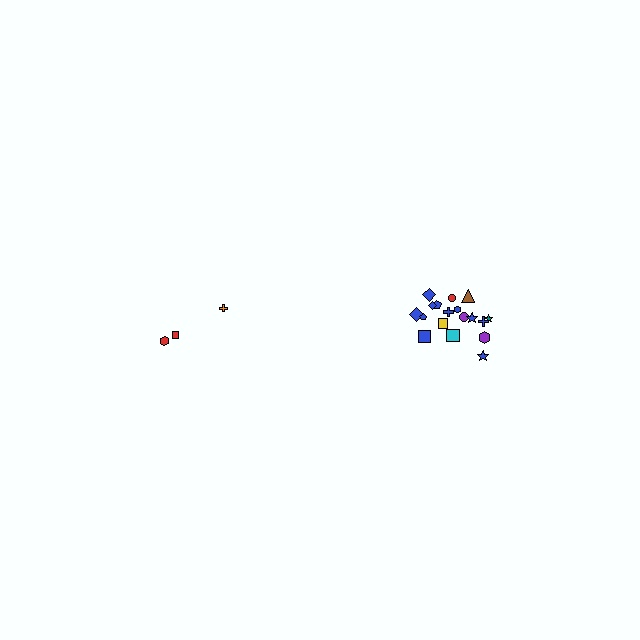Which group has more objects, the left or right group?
The right group.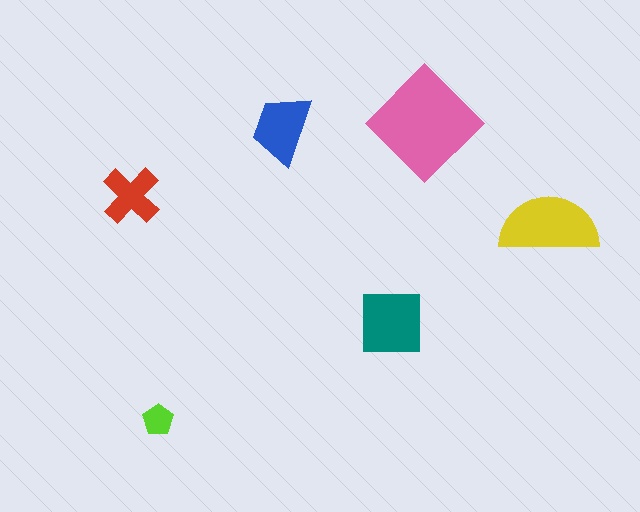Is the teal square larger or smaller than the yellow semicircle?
Smaller.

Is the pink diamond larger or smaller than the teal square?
Larger.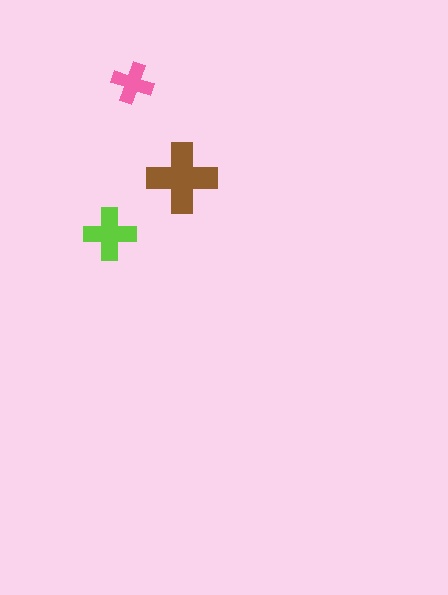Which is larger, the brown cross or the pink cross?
The brown one.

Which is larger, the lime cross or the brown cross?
The brown one.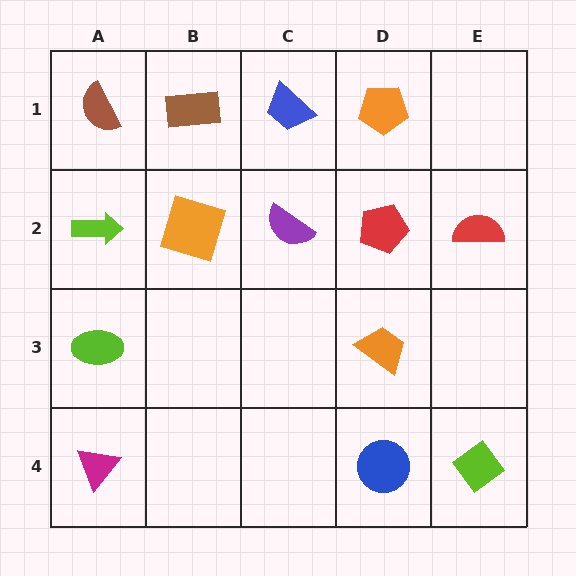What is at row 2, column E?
A red semicircle.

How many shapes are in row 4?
3 shapes.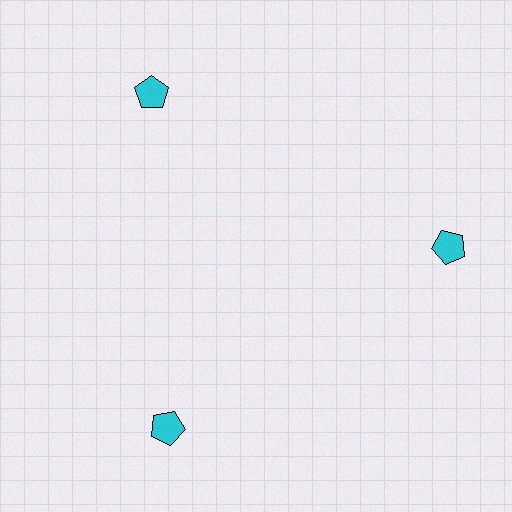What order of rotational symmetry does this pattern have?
This pattern has 3-fold rotational symmetry.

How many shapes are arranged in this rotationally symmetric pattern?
There are 3 shapes, arranged in 3 groups of 1.